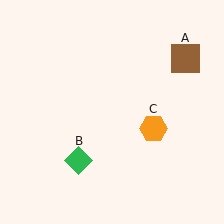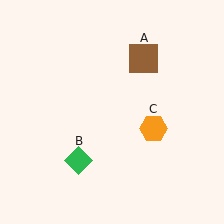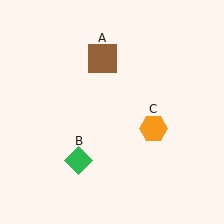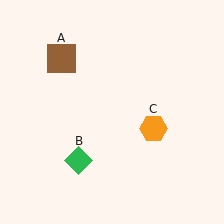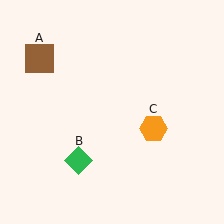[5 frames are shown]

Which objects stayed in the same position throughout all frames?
Green diamond (object B) and orange hexagon (object C) remained stationary.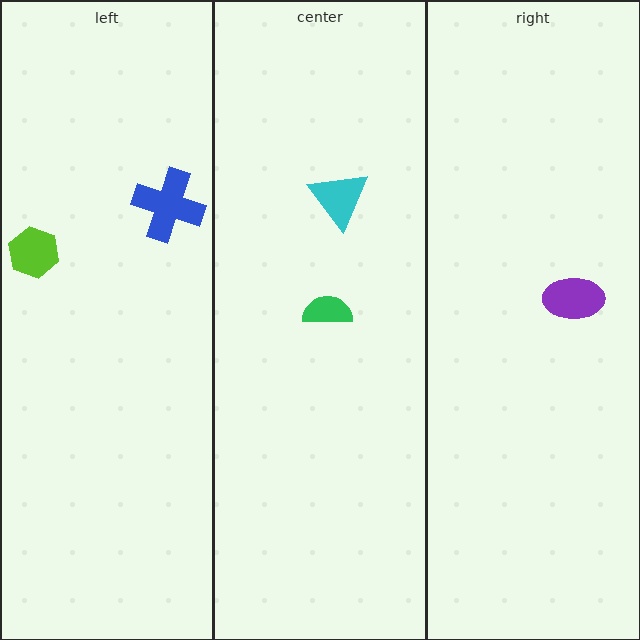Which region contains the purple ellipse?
The right region.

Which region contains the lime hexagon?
The left region.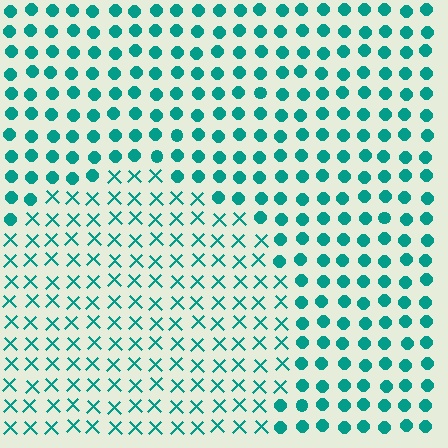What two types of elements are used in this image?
The image uses X marks inside the circle region and circles outside it.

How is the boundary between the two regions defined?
The boundary is defined by a change in element shape: X marks inside vs. circles outside. All elements share the same color and spacing.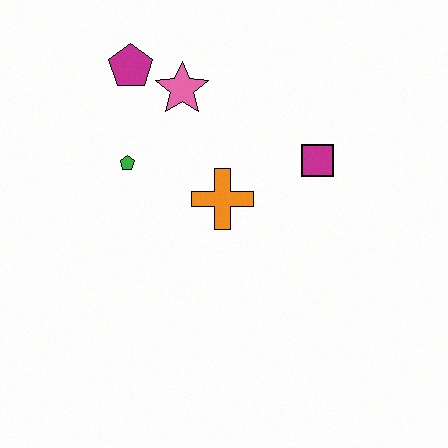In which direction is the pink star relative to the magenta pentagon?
The pink star is to the right of the magenta pentagon.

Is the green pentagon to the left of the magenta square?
Yes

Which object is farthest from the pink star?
The magenta square is farthest from the pink star.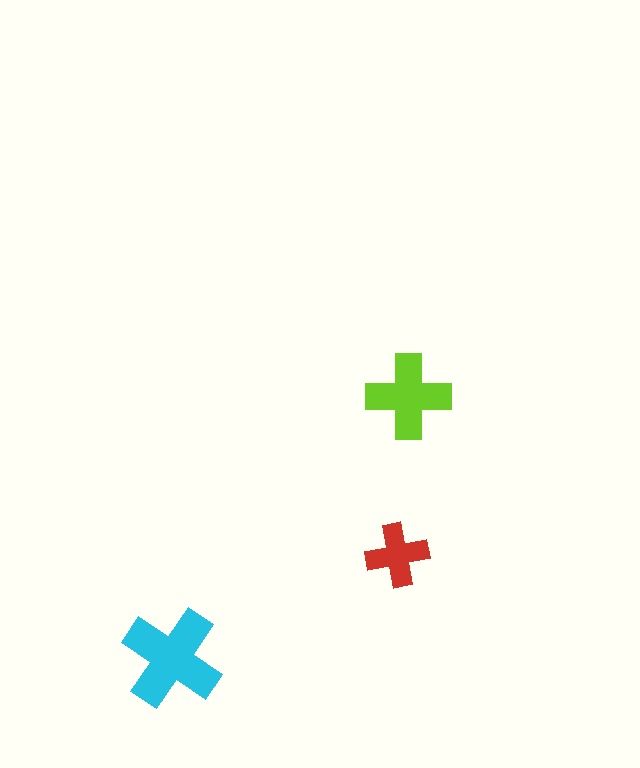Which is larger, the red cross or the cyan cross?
The cyan one.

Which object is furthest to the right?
The lime cross is rightmost.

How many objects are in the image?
There are 3 objects in the image.